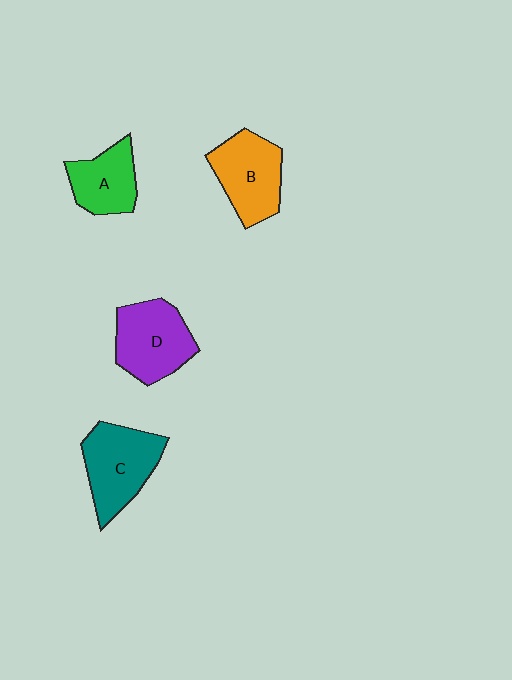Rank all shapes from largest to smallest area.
From largest to smallest: C (teal), D (purple), B (orange), A (green).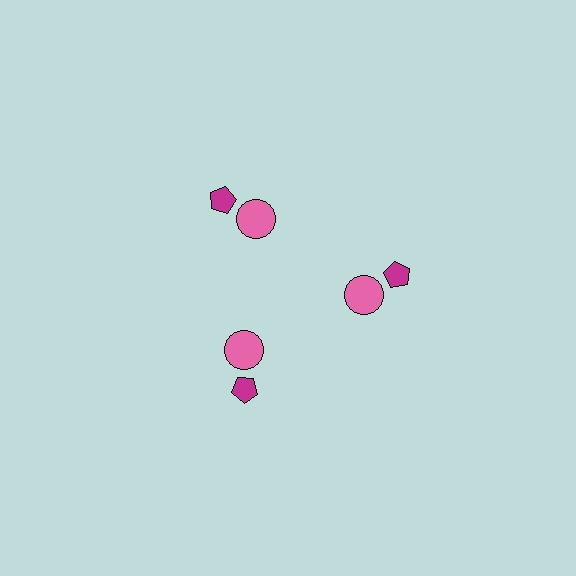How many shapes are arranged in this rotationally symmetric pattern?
There are 6 shapes, arranged in 3 groups of 2.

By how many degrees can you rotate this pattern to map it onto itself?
The pattern maps onto itself every 120 degrees of rotation.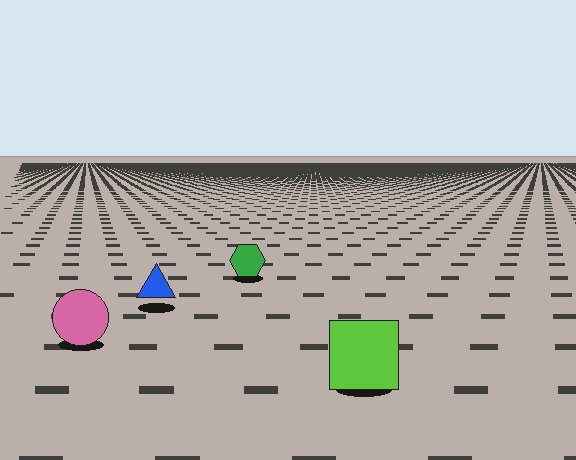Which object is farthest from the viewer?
The green hexagon is farthest from the viewer. It appears smaller and the ground texture around it is denser.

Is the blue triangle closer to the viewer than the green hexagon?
Yes. The blue triangle is closer — you can tell from the texture gradient: the ground texture is coarser near it.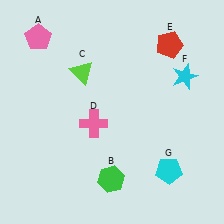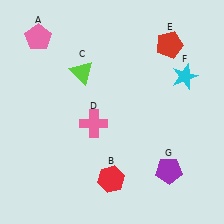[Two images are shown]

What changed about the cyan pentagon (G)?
In Image 1, G is cyan. In Image 2, it changed to purple.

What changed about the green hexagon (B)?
In Image 1, B is green. In Image 2, it changed to red.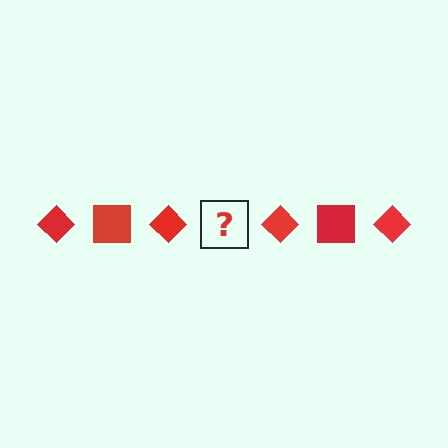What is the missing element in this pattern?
The missing element is a red square.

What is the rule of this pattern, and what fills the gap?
The rule is that the pattern cycles through diamond, square shapes in red. The gap should be filled with a red square.